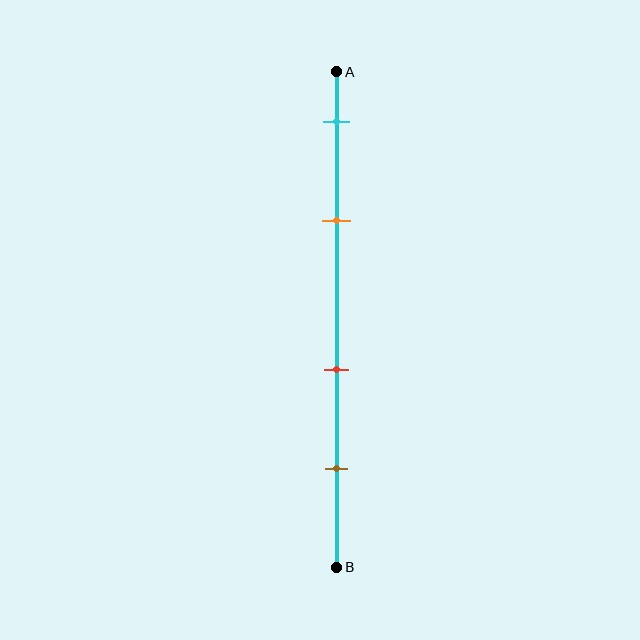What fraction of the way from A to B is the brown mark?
The brown mark is approximately 80% (0.8) of the way from A to B.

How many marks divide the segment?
There are 4 marks dividing the segment.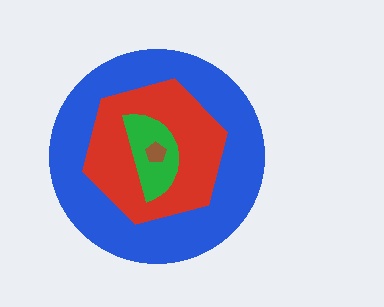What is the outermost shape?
The blue circle.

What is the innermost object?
The brown pentagon.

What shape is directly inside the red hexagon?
The green semicircle.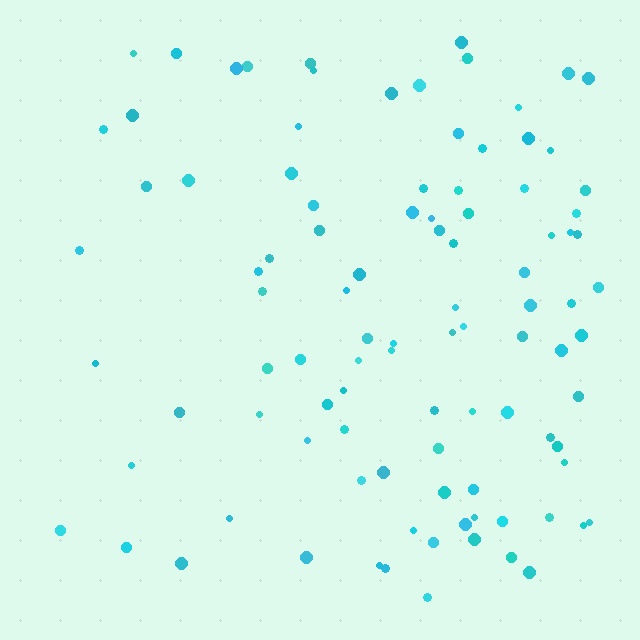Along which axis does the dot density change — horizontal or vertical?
Horizontal.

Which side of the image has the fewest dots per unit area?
The left.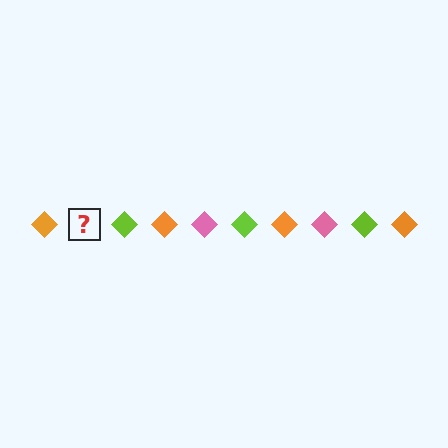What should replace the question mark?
The question mark should be replaced with a pink diamond.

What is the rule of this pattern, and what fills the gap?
The rule is that the pattern cycles through orange, pink, lime diamonds. The gap should be filled with a pink diamond.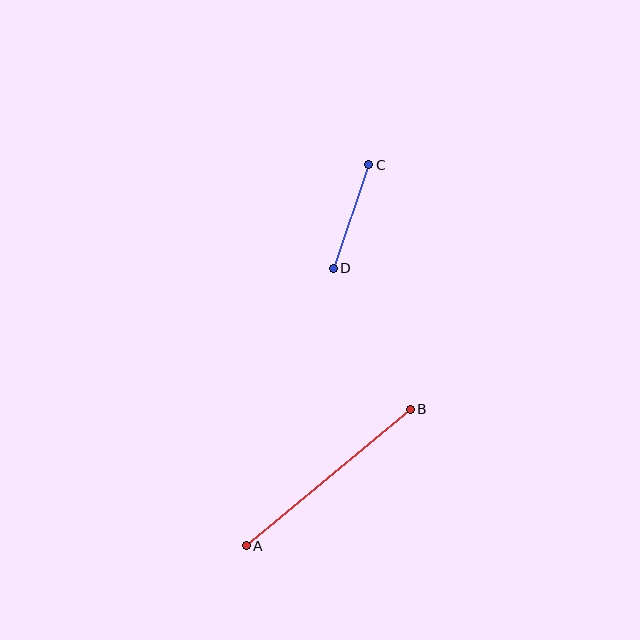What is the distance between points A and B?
The distance is approximately 213 pixels.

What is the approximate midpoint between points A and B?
The midpoint is at approximately (328, 477) pixels.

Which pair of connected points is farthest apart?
Points A and B are farthest apart.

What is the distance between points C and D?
The distance is approximately 110 pixels.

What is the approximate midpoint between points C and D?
The midpoint is at approximately (351, 217) pixels.